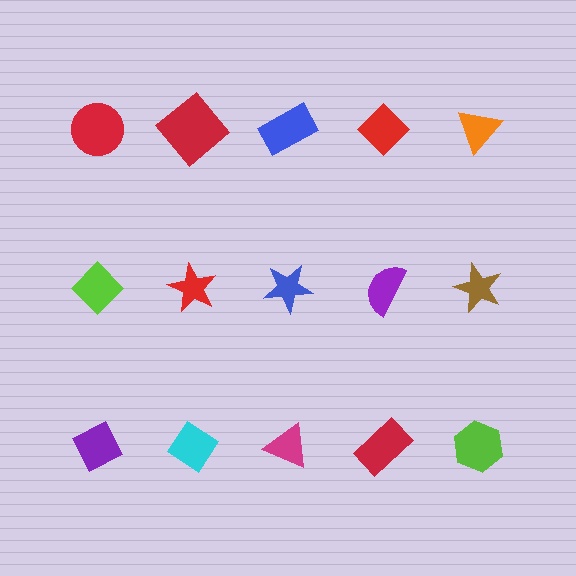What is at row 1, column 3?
A blue rectangle.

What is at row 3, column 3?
A magenta triangle.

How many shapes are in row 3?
5 shapes.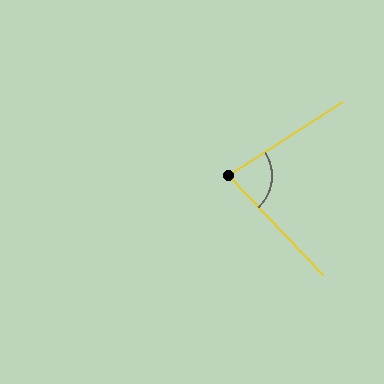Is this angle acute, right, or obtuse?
It is acute.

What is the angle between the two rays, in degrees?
Approximately 79 degrees.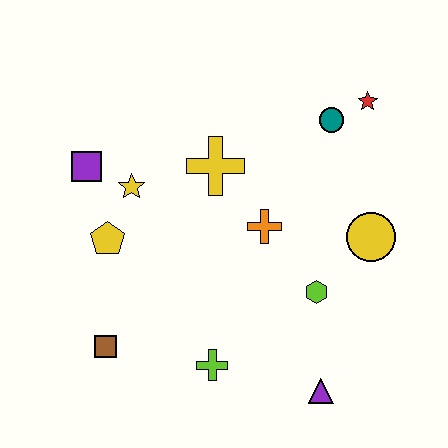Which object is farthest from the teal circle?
The brown square is farthest from the teal circle.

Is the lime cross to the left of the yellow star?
No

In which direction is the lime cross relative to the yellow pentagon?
The lime cross is below the yellow pentagon.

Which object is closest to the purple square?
The yellow star is closest to the purple square.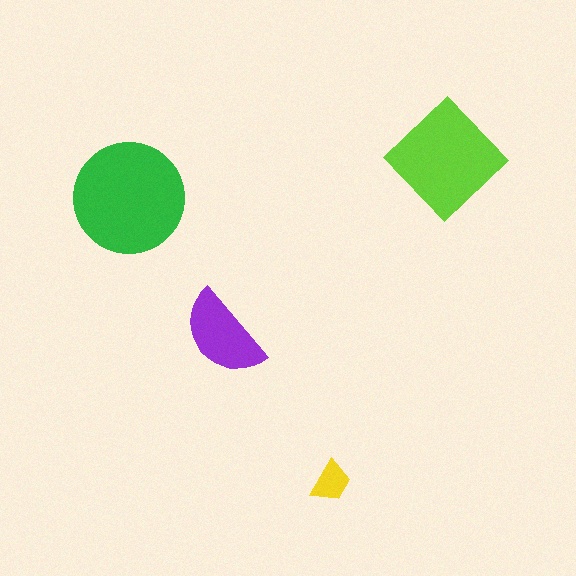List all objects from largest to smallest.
The green circle, the lime diamond, the purple semicircle, the yellow trapezoid.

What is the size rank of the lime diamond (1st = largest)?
2nd.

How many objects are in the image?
There are 4 objects in the image.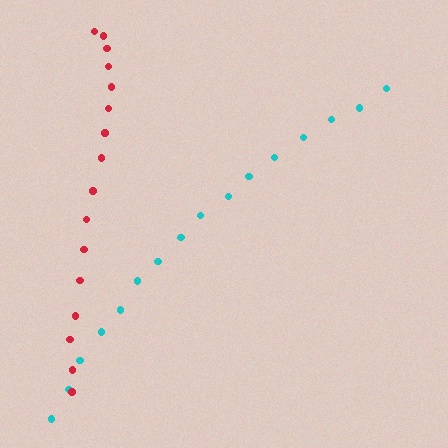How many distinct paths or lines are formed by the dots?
There are 2 distinct paths.